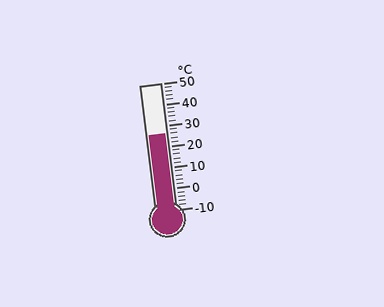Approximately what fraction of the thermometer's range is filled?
The thermometer is filled to approximately 60% of its range.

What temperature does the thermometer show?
The thermometer shows approximately 26°C.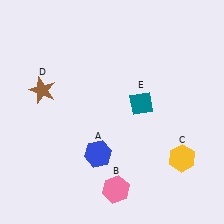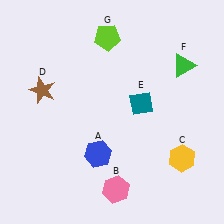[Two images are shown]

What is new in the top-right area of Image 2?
A green triangle (F) was added in the top-right area of Image 2.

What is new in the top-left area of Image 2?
A lime pentagon (G) was added in the top-left area of Image 2.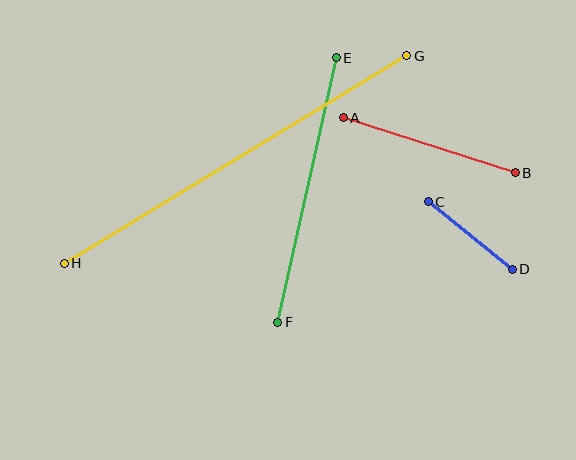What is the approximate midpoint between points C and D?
The midpoint is at approximately (470, 235) pixels.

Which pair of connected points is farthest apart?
Points G and H are farthest apart.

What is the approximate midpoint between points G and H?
The midpoint is at approximately (236, 160) pixels.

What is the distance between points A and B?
The distance is approximately 180 pixels.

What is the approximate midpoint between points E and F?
The midpoint is at approximately (307, 190) pixels.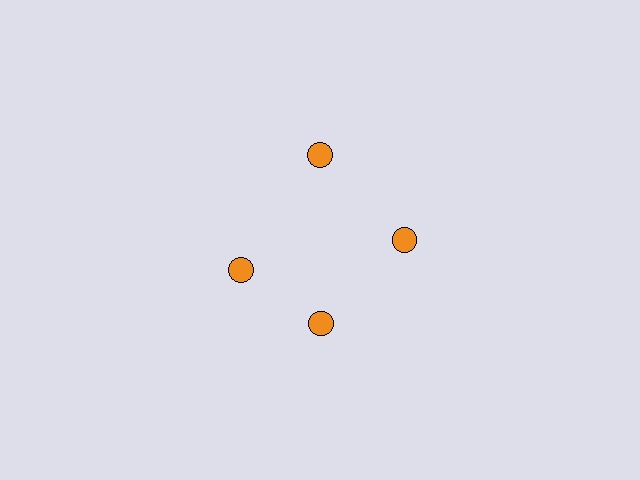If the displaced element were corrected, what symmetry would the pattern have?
It would have 4-fold rotational symmetry — the pattern would map onto itself every 90 degrees.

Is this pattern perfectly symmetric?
No. The 4 orange circles are arranged in a ring, but one element near the 9 o'clock position is rotated out of alignment along the ring, breaking the 4-fold rotational symmetry.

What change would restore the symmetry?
The symmetry would be restored by rotating it back into even spacing with its neighbors so that all 4 circles sit at equal angles and equal distance from the center.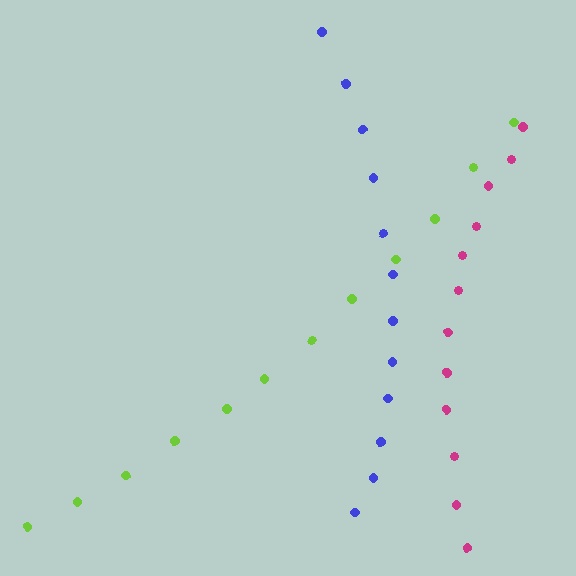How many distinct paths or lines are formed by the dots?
There are 3 distinct paths.